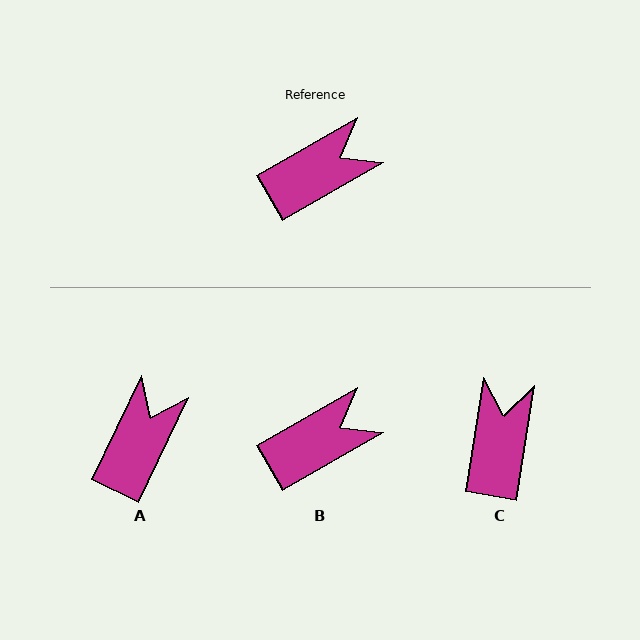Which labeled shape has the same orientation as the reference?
B.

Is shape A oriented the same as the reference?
No, it is off by about 34 degrees.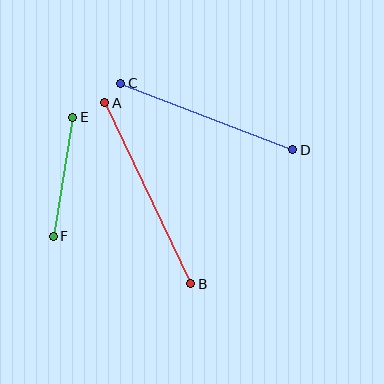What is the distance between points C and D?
The distance is approximately 184 pixels.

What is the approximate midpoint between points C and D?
The midpoint is at approximately (207, 117) pixels.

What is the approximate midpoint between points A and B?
The midpoint is at approximately (148, 193) pixels.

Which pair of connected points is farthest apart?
Points A and B are farthest apart.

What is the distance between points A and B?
The distance is approximately 200 pixels.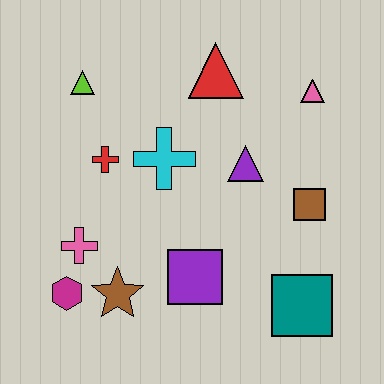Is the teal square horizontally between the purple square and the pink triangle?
Yes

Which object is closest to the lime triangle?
The red cross is closest to the lime triangle.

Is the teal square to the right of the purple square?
Yes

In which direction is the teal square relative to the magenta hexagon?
The teal square is to the right of the magenta hexagon.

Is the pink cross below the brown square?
Yes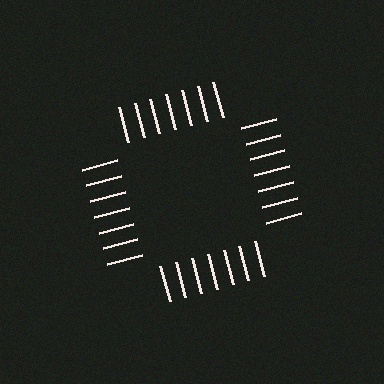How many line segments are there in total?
28 — 7 along each of the 4 edges.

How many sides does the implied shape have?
4 sides — the line-ends trace a square.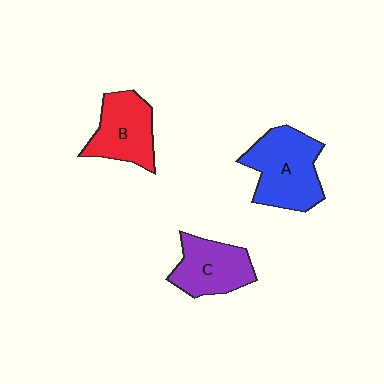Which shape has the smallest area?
Shape C (purple).